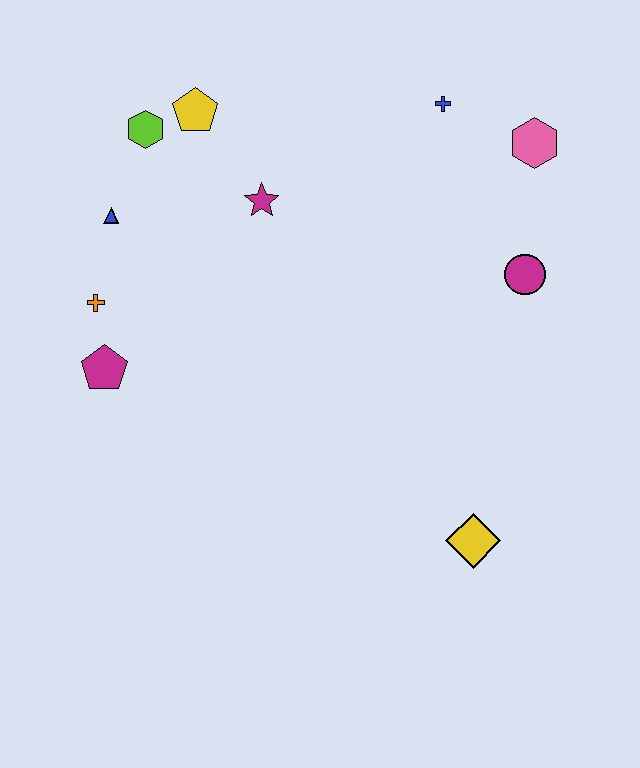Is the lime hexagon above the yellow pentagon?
No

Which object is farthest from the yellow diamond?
The lime hexagon is farthest from the yellow diamond.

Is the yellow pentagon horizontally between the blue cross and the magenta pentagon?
Yes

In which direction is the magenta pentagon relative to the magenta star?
The magenta pentagon is below the magenta star.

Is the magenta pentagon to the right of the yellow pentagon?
No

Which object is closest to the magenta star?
The yellow pentagon is closest to the magenta star.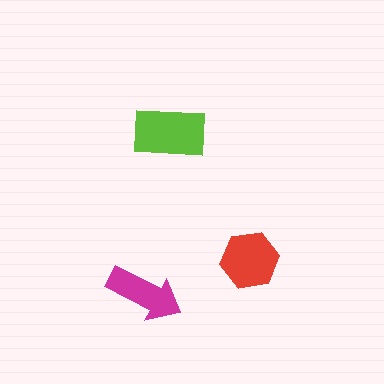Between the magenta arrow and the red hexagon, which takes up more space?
The red hexagon.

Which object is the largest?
The lime rectangle.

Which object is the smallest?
The magenta arrow.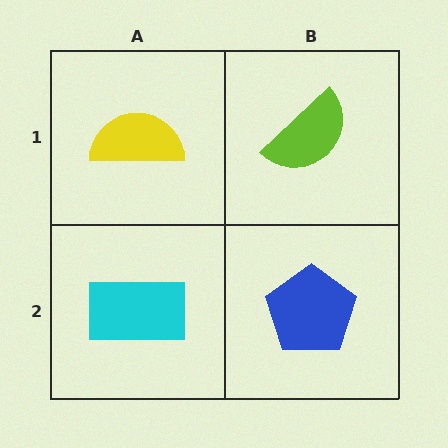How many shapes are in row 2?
2 shapes.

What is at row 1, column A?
A yellow semicircle.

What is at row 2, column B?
A blue pentagon.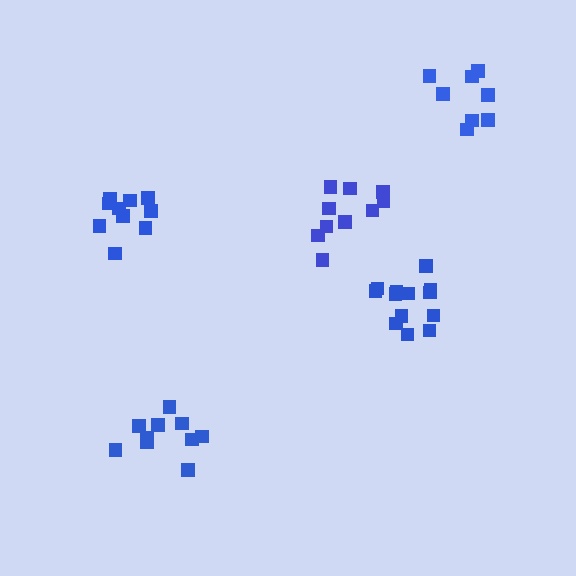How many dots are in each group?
Group 1: 10 dots, Group 2: 10 dots, Group 3: 10 dots, Group 4: 8 dots, Group 5: 13 dots (51 total).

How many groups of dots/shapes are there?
There are 5 groups.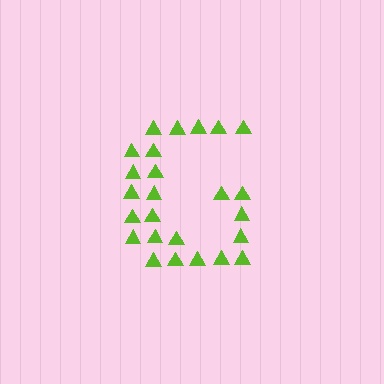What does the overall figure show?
The overall figure shows the letter G.